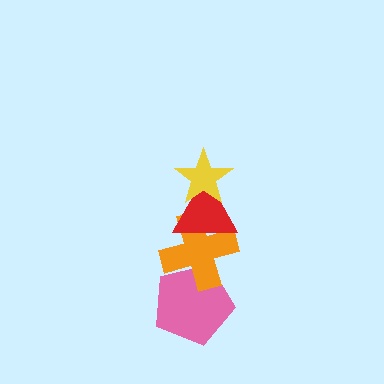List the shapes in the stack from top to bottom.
From top to bottom: the yellow star, the red triangle, the orange cross, the pink pentagon.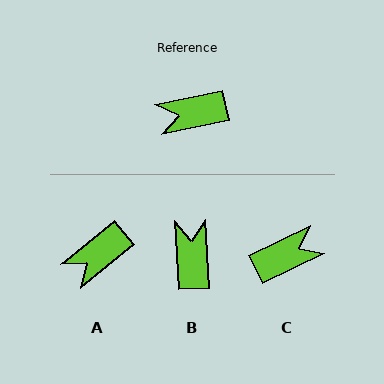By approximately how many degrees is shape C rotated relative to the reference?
Approximately 165 degrees clockwise.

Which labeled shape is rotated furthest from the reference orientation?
C, about 165 degrees away.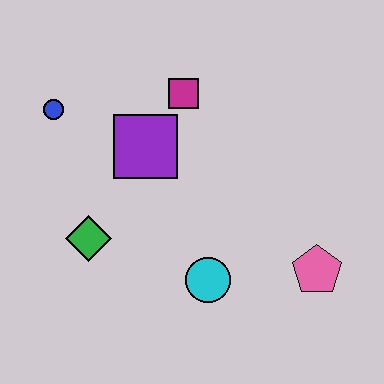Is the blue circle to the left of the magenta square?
Yes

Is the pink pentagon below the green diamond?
Yes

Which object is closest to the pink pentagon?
The cyan circle is closest to the pink pentagon.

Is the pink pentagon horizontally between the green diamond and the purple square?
No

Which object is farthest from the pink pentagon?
The blue circle is farthest from the pink pentagon.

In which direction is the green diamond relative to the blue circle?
The green diamond is below the blue circle.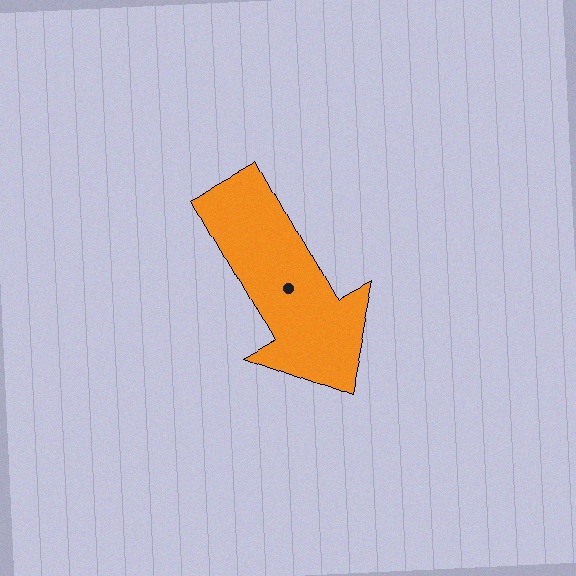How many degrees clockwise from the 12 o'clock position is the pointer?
Approximately 151 degrees.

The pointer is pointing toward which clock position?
Roughly 5 o'clock.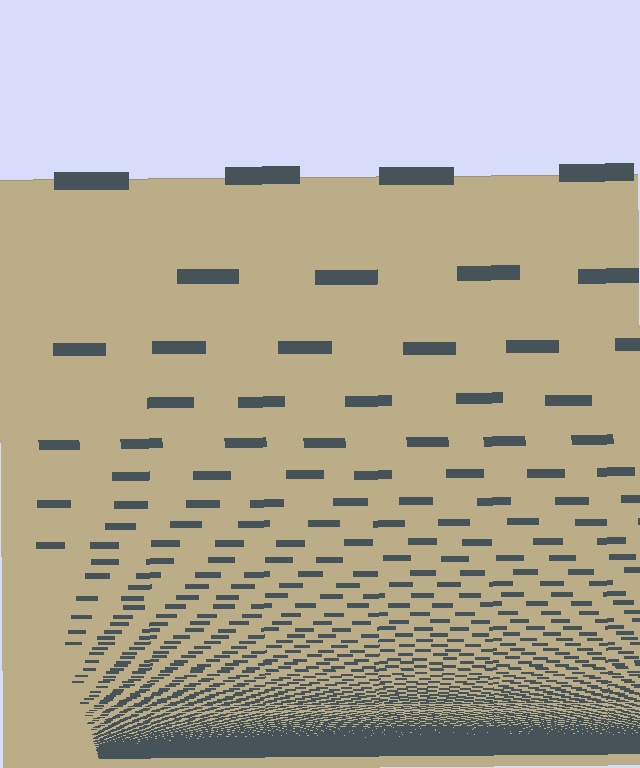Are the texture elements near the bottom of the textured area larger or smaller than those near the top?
Smaller. The gradient is inverted — elements near the bottom are smaller and denser.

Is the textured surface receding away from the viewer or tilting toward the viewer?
The surface appears to tilt toward the viewer. Texture elements get larger and sparser toward the top.